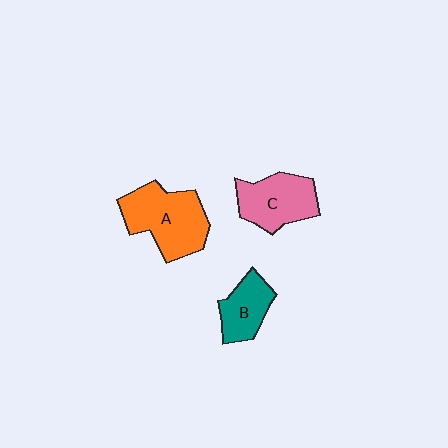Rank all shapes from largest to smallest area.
From largest to smallest: A (orange), C (pink), B (teal).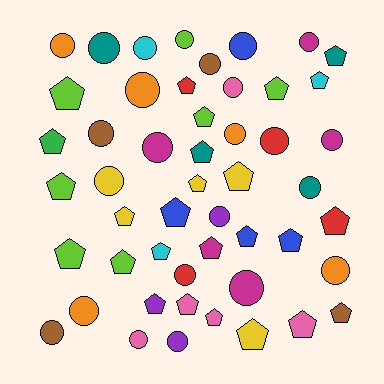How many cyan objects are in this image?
There are 3 cyan objects.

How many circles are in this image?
There are 24 circles.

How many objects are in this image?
There are 50 objects.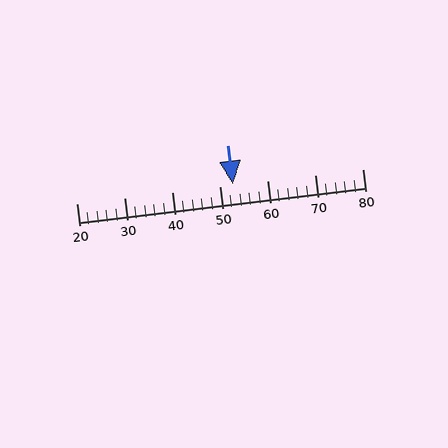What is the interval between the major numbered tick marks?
The major tick marks are spaced 10 units apart.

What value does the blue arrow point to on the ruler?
The blue arrow points to approximately 53.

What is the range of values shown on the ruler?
The ruler shows values from 20 to 80.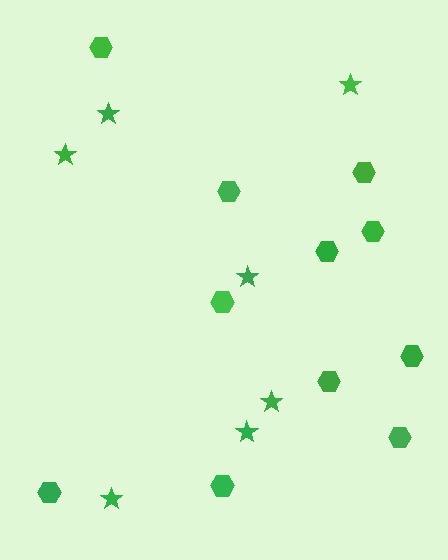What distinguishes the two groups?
There are 2 groups: one group of stars (7) and one group of hexagons (11).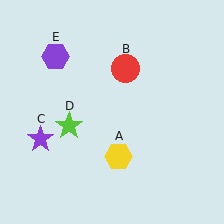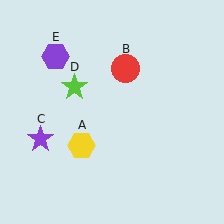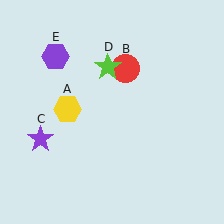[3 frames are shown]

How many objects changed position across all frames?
2 objects changed position: yellow hexagon (object A), lime star (object D).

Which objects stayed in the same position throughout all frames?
Red circle (object B) and purple star (object C) and purple hexagon (object E) remained stationary.